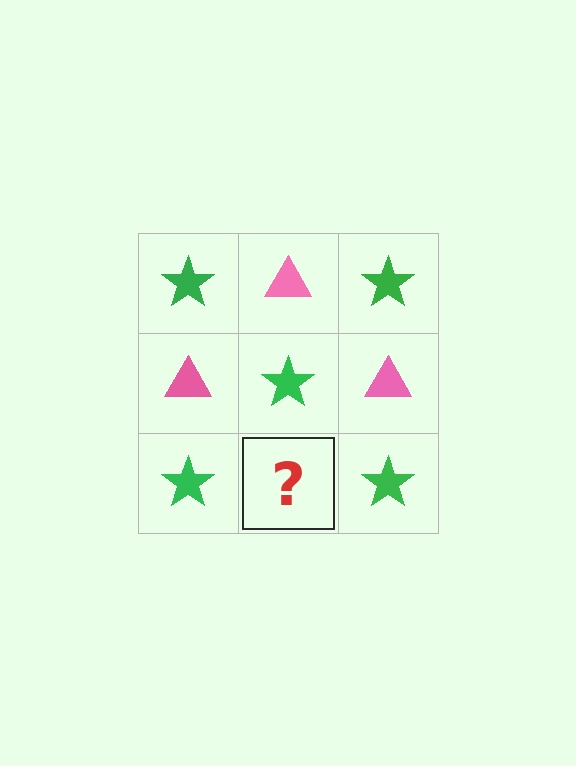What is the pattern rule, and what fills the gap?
The rule is that it alternates green star and pink triangle in a checkerboard pattern. The gap should be filled with a pink triangle.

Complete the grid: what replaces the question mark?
The question mark should be replaced with a pink triangle.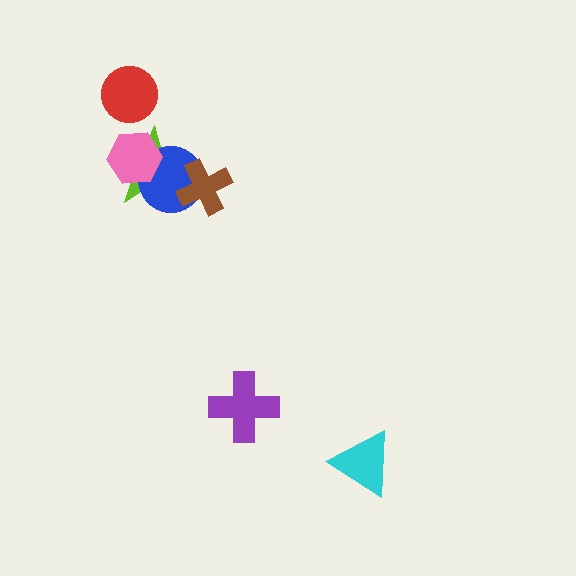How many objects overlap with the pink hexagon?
2 objects overlap with the pink hexagon.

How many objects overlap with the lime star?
3 objects overlap with the lime star.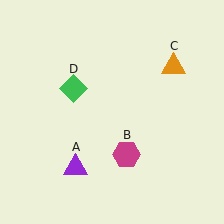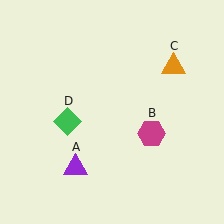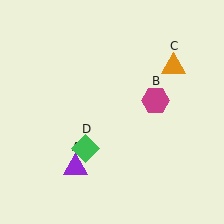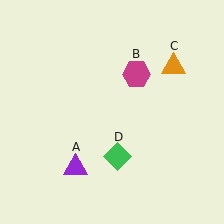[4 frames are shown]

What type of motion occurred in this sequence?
The magenta hexagon (object B), green diamond (object D) rotated counterclockwise around the center of the scene.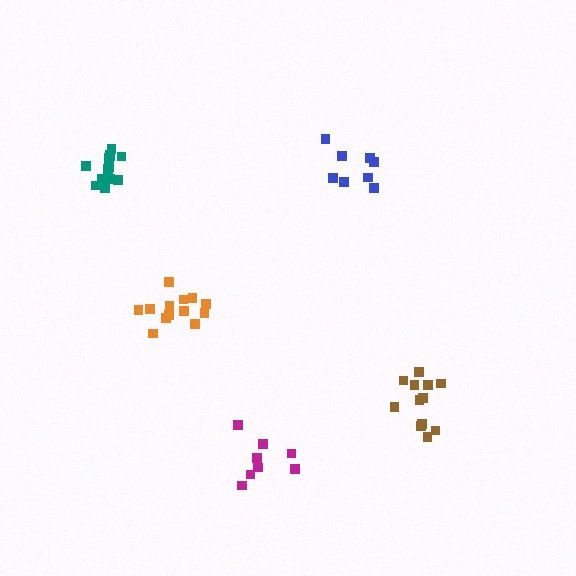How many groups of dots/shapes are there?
There are 5 groups.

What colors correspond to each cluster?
The clusters are colored: brown, orange, blue, magenta, teal.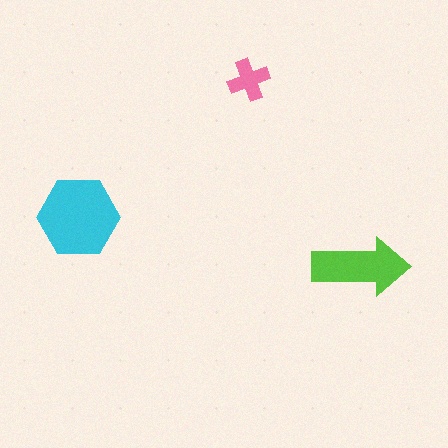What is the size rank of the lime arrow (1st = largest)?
2nd.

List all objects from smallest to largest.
The pink cross, the lime arrow, the cyan hexagon.